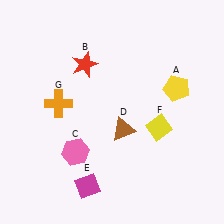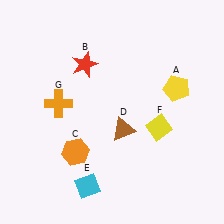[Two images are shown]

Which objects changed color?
C changed from pink to orange. E changed from magenta to cyan.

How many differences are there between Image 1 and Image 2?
There are 2 differences between the two images.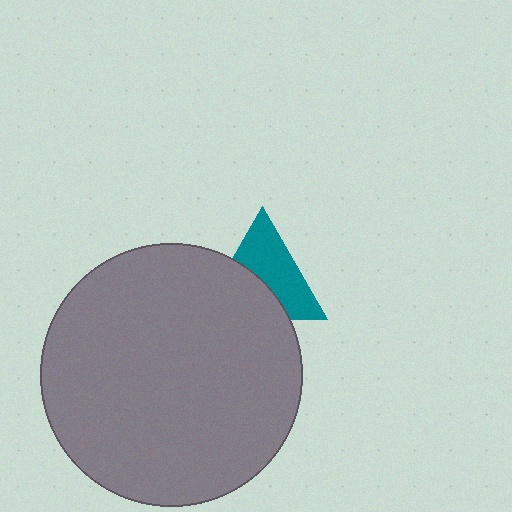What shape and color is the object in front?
The object in front is a gray circle.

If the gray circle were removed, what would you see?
You would see the complete teal triangle.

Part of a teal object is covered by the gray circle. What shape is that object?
It is a triangle.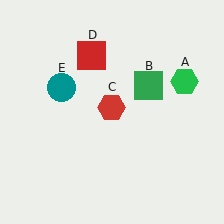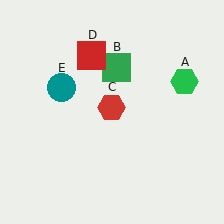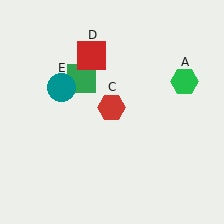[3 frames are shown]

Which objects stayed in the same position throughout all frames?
Green hexagon (object A) and red hexagon (object C) and red square (object D) and teal circle (object E) remained stationary.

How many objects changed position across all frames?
1 object changed position: green square (object B).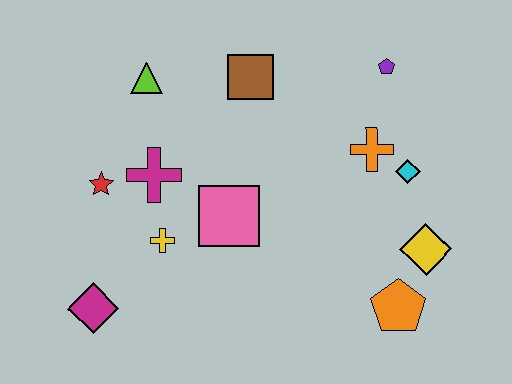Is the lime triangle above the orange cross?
Yes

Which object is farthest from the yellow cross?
The purple pentagon is farthest from the yellow cross.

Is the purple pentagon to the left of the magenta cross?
No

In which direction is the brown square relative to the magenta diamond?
The brown square is above the magenta diamond.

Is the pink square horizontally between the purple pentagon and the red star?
Yes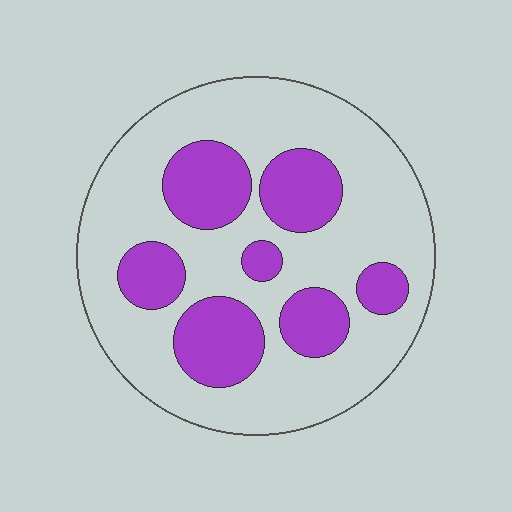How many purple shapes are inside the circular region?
7.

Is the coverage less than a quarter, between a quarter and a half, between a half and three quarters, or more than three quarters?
Between a quarter and a half.